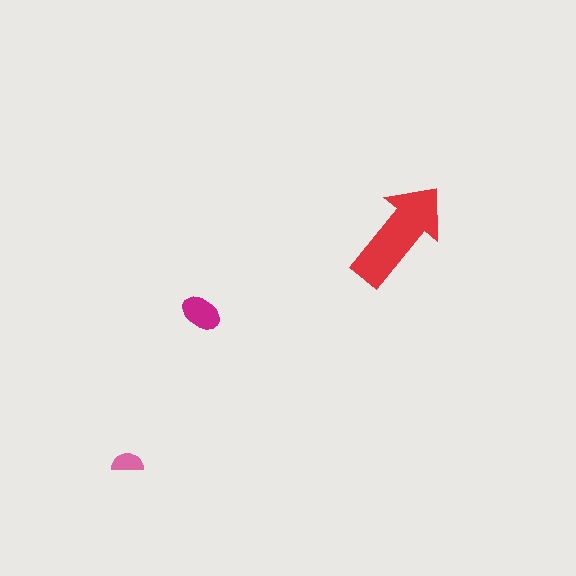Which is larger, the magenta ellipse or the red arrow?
The red arrow.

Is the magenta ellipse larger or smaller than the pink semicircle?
Larger.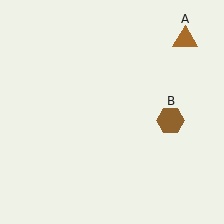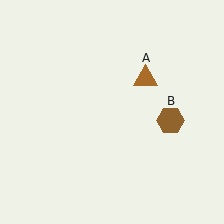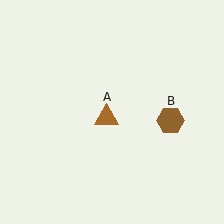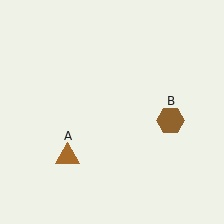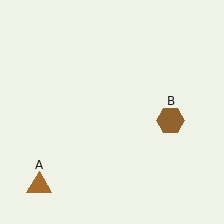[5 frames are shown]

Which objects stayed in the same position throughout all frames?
Brown hexagon (object B) remained stationary.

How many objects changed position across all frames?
1 object changed position: brown triangle (object A).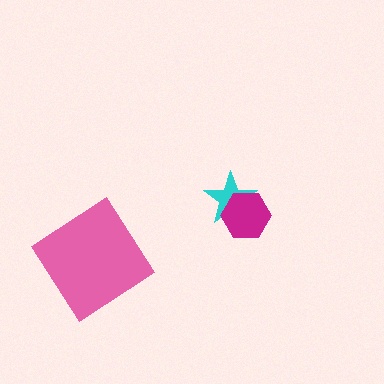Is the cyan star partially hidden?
Yes, it is partially covered by another shape.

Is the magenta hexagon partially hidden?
No, no other shape covers it.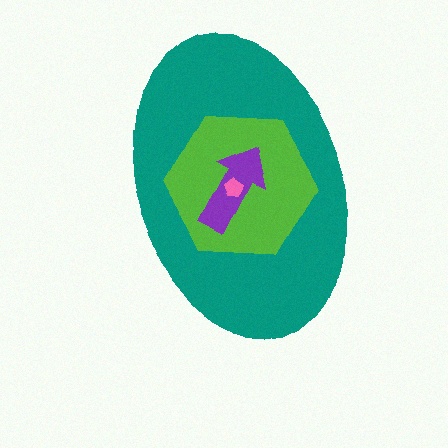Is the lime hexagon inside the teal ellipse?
Yes.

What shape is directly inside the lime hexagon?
The purple arrow.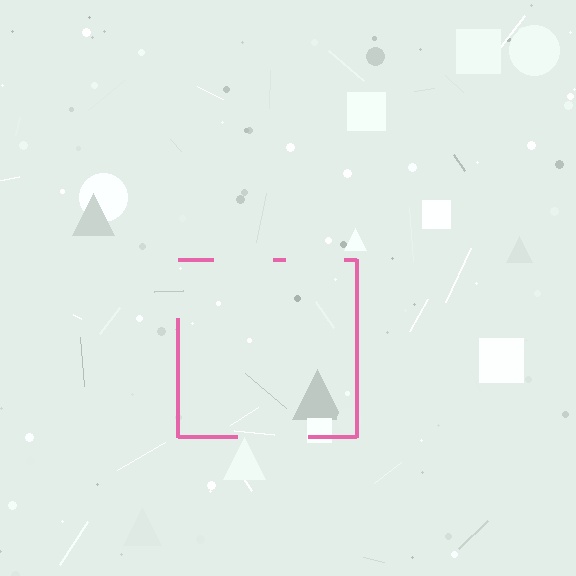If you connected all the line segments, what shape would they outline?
They would outline a square.